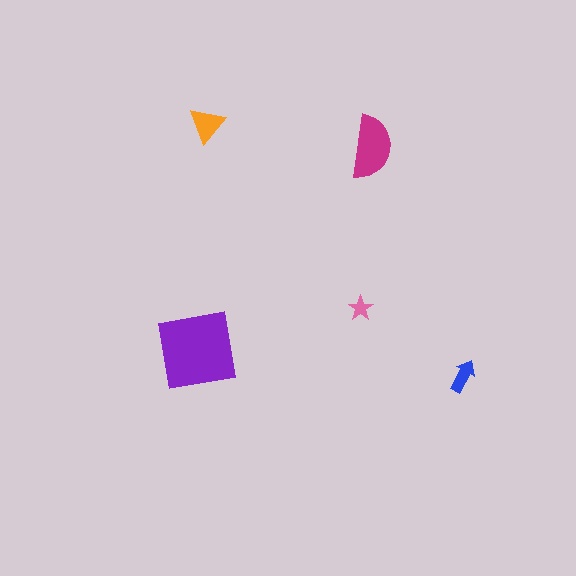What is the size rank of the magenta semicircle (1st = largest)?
2nd.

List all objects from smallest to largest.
The pink star, the blue arrow, the orange triangle, the magenta semicircle, the purple square.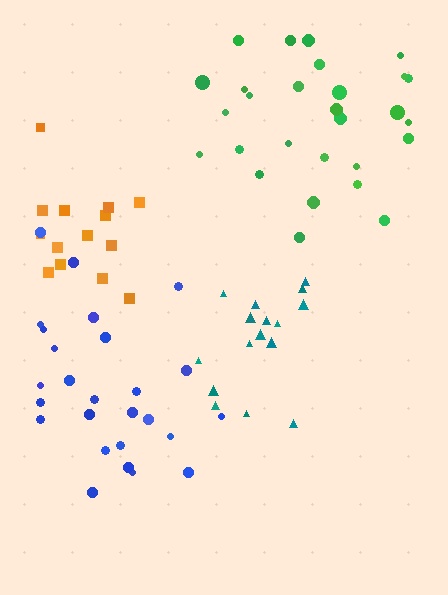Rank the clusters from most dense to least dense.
teal, orange, green, blue.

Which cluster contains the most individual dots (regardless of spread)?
Green (28).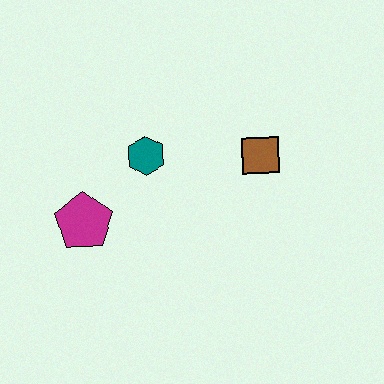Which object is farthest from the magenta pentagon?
The brown square is farthest from the magenta pentagon.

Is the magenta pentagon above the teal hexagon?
No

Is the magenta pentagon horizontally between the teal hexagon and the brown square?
No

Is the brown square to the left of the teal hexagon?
No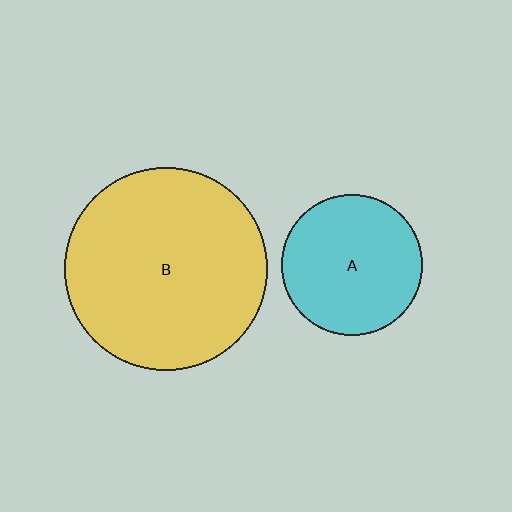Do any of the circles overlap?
No, none of the circles overlap.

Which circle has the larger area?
Circle B (yellow).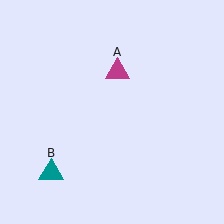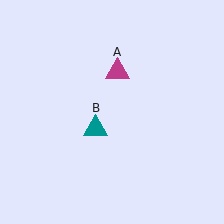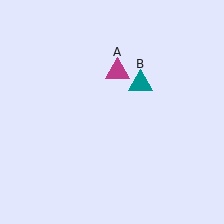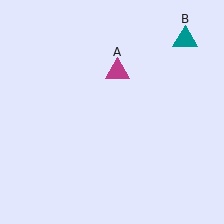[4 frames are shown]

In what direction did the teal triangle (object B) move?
The teal triangle (object B) moved up and to the right.